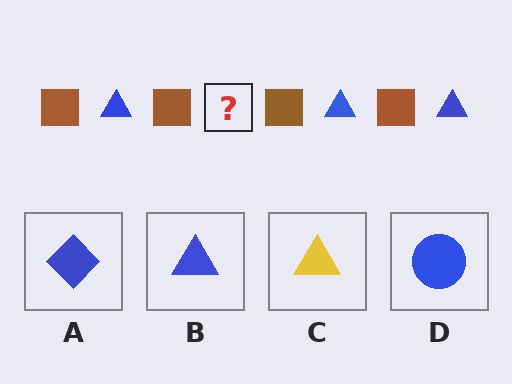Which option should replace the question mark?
Option B.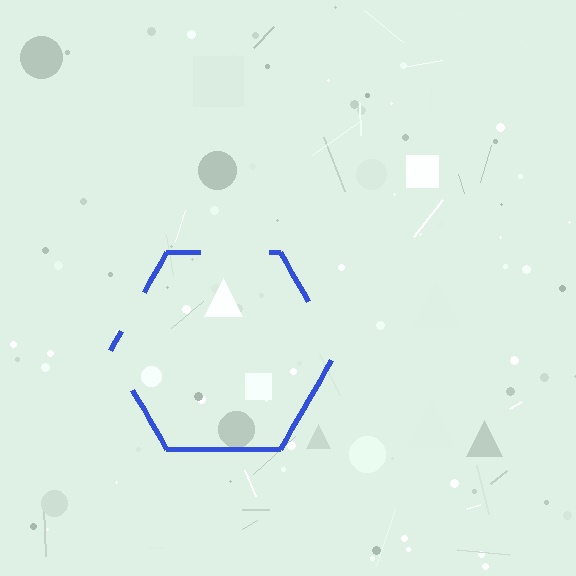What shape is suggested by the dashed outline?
The dashed outline suggests a hexagon.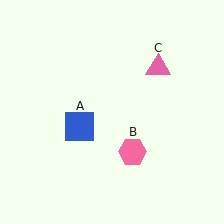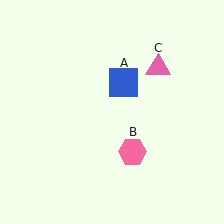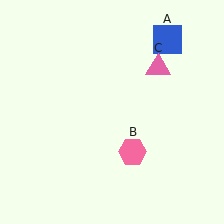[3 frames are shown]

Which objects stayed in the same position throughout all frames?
Pink hexagon (object B) and pink triangle (object C) remained stationary.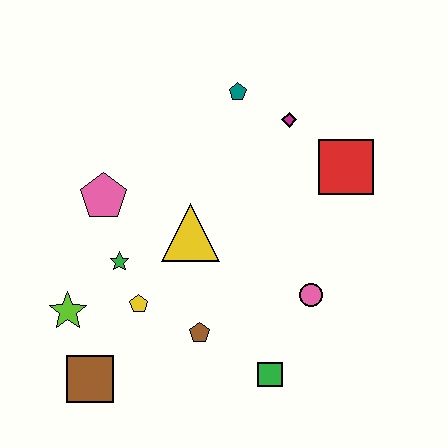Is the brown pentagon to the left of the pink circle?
Yes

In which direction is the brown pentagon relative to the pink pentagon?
The brown pentagon is below the pink pentagon.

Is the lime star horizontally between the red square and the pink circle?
No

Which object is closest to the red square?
The magenta diamond is closest to the red square.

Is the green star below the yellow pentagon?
No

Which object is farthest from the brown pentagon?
The teal pentagon is farthest from the brown pentagon.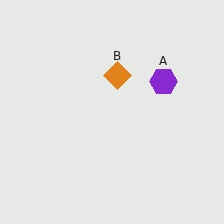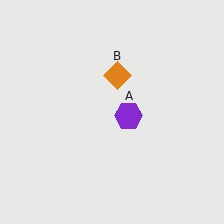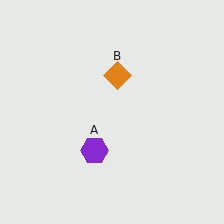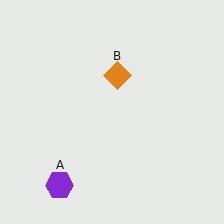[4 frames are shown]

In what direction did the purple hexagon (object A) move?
The purple hexagon (object A) moved down and to the left.